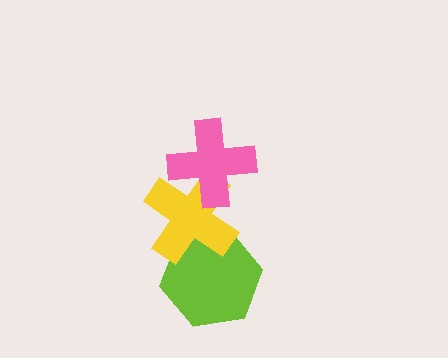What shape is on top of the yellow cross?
The pink cross is on top of the yellow cross.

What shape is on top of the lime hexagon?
The yellow cross is on top of the lime hexagon.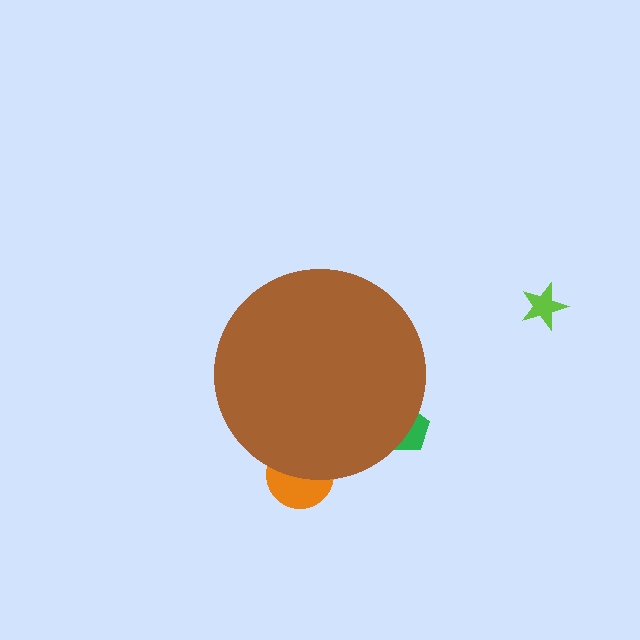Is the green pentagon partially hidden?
Yes, the green pentagon is partially hidden behind the brown circle.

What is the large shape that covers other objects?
A brown circle.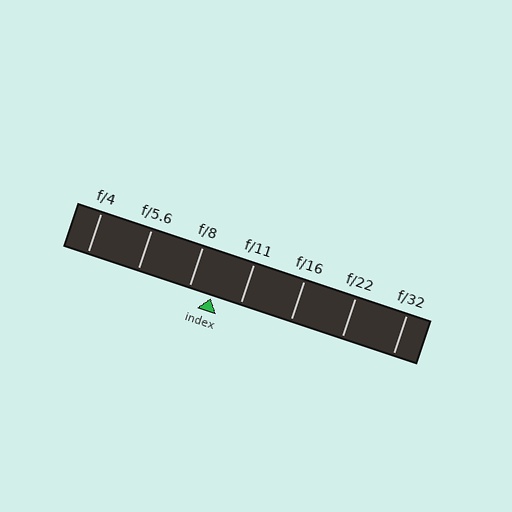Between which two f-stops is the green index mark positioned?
The index mark is between f/8 and f/11.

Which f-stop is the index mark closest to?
The index mark is closest to f/8.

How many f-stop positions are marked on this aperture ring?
There are 7 f-stop positions marked.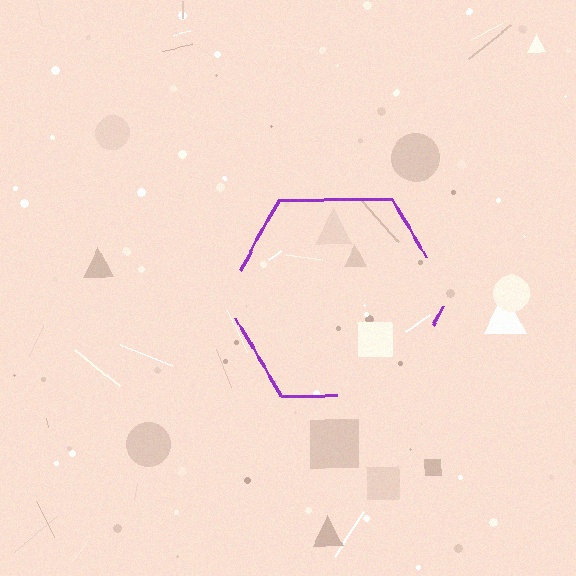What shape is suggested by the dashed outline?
The dashed outline suggests a hexagon.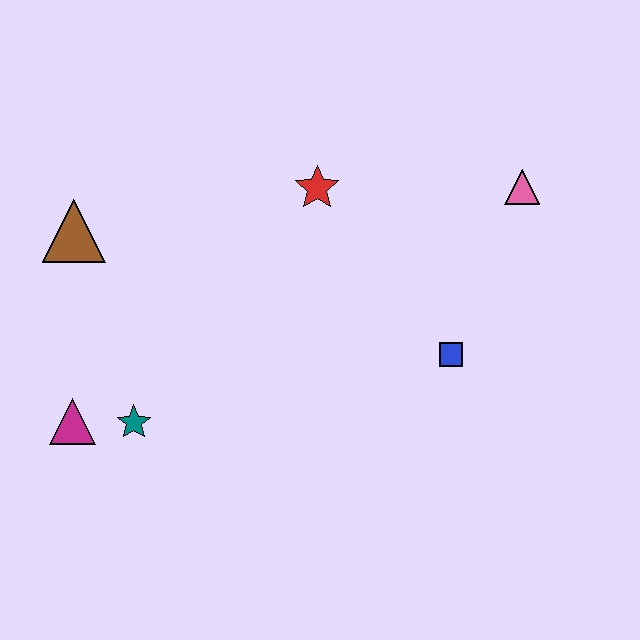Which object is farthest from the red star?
The magenta triangle is farthest from the red star.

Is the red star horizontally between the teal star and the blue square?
Yes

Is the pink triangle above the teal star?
Yes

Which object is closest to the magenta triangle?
The teal star is closest to the magenta triangle.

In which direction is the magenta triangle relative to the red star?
The magenta triangle is to the left of the red star.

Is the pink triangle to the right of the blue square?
Yes